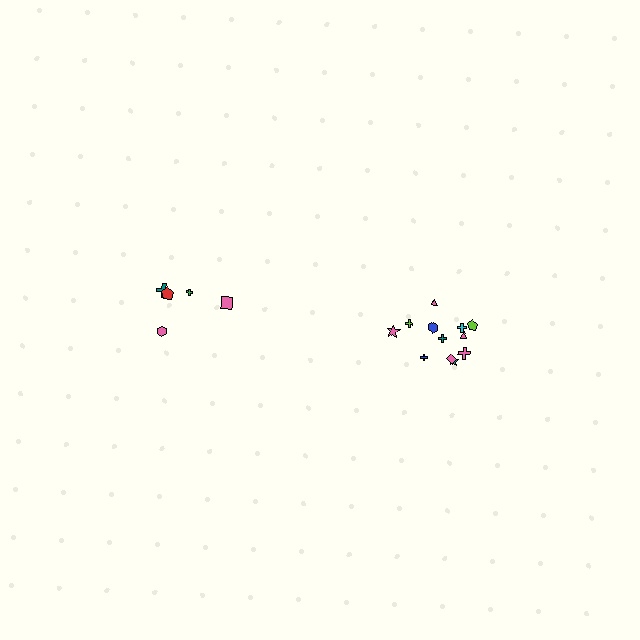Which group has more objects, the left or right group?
The right group.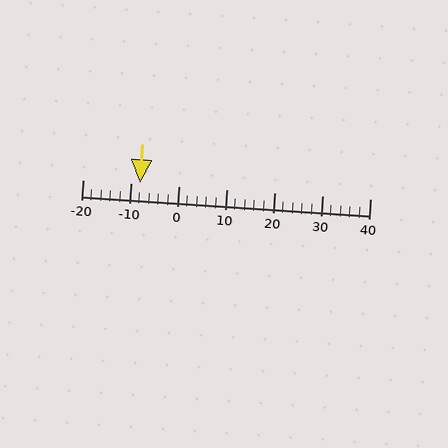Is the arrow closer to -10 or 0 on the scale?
The arrow is closer to -10.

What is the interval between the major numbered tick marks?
The major tick marks are spaced 10 units apart.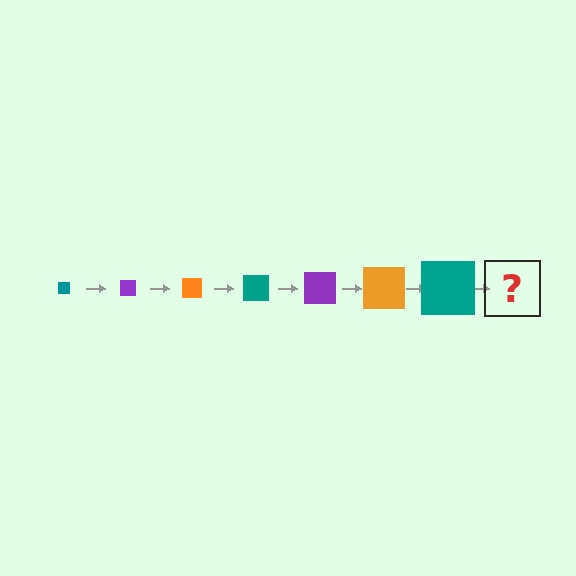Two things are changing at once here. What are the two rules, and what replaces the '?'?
The two rules are that the square grows larger each step and the color cycles through teal, purple, and orange. The '?' should be a purple square, larger than the previous one.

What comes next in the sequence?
The next element should be a purple square, larger than the previous one.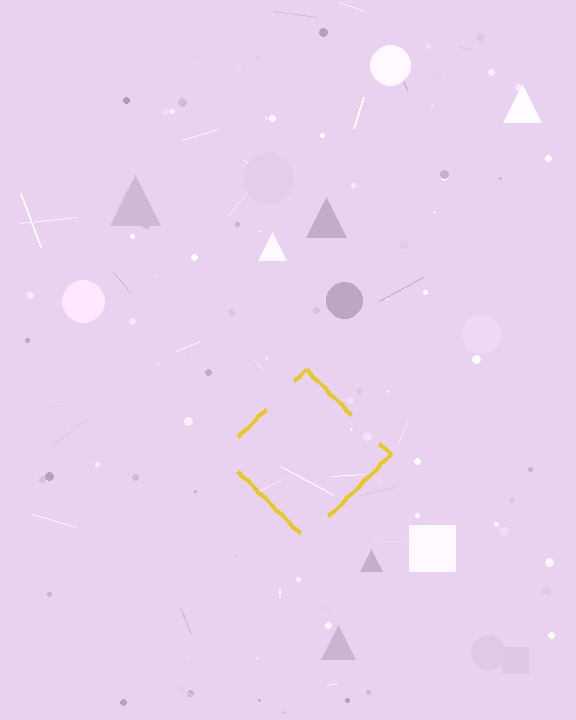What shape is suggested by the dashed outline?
The dashed outline suggests a diamond.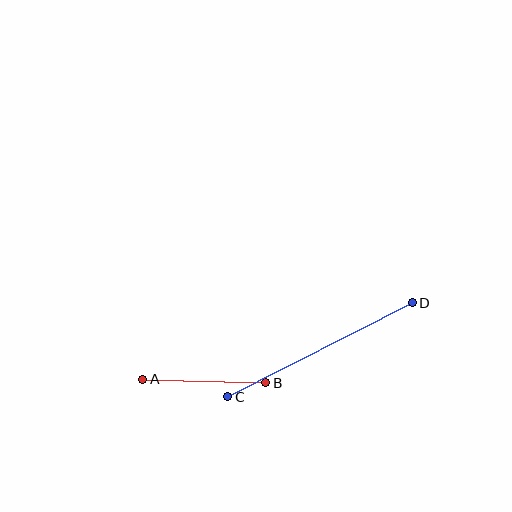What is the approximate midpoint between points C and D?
The midpoint is at approximately (320, 350) pixels.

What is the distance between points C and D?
The distance is approximately 207 pixels.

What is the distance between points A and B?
The distance is approximately 123 pixels.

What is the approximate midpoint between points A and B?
The midpoint is at approximately (204, 381) pixels.